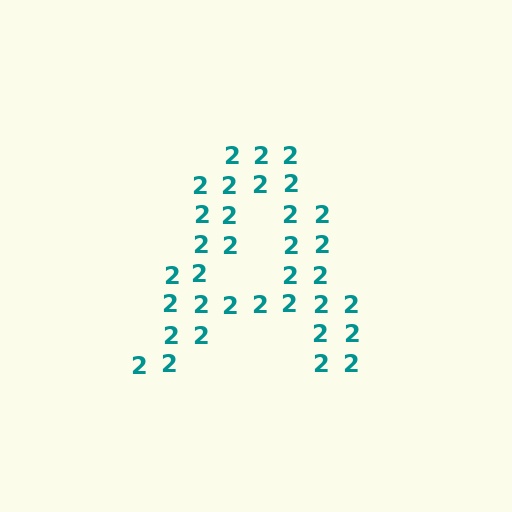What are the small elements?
The small elements are digit 2's.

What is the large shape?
The large shape is the letter A.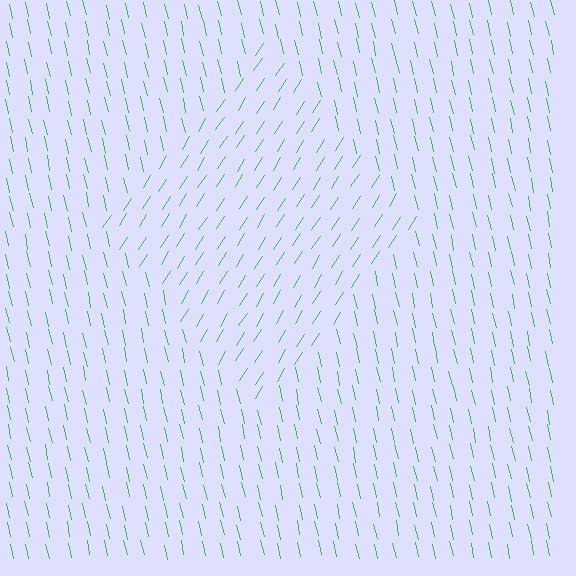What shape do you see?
I see a diamond.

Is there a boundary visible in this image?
Yes, there is a texture boundary formed by a change in line orientation.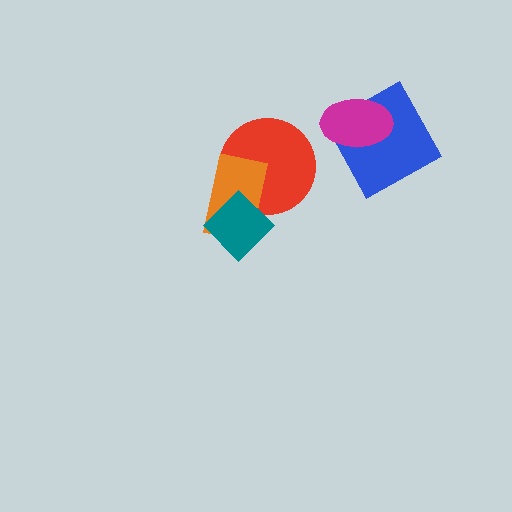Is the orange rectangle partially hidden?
Yes, it is partially covered by another shape.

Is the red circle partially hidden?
Yes, it is partially covered by another shape.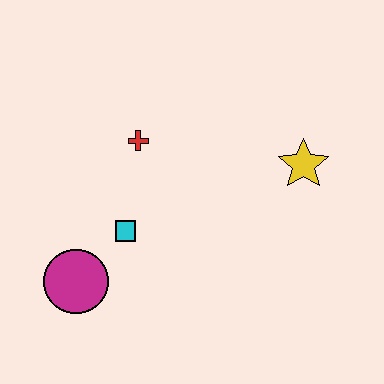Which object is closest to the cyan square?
The magenta circle is closest to the cyan square.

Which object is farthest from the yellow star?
The magenta circle is farthest from the yellow star.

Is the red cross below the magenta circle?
No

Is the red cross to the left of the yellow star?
Yes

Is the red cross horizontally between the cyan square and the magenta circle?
No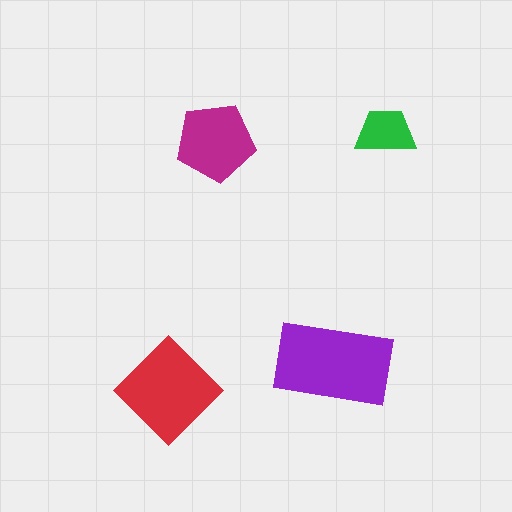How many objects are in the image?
There are 4 objects in the image.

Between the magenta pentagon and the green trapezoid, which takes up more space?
The magenta pentagon.